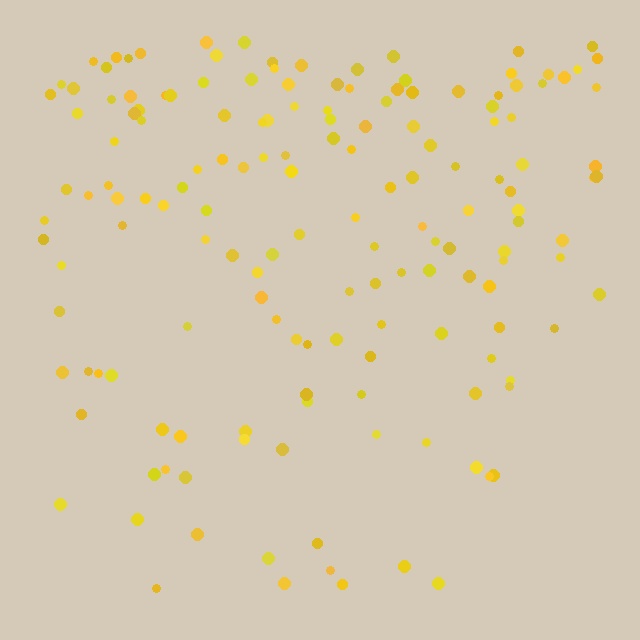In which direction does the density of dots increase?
From bottom to top, with the top side densest.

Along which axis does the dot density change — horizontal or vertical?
Vertical.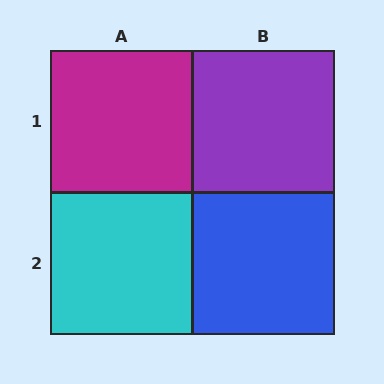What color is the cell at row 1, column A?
Magenta.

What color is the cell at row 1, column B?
Purple.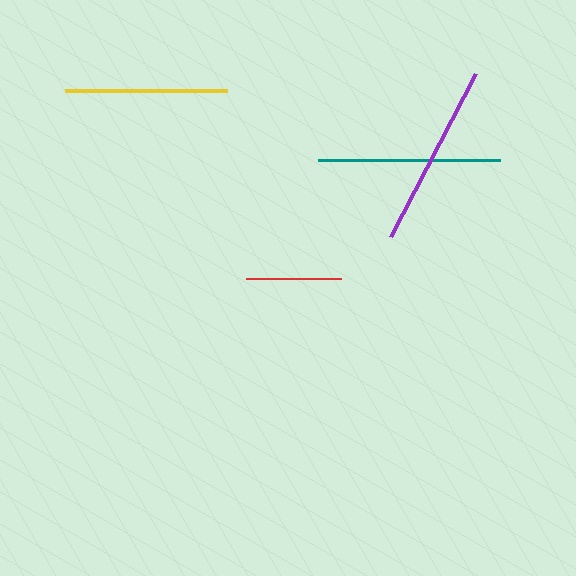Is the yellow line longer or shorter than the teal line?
The teal line is longer than the yellow line.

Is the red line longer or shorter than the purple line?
The purple line is longer than the red line.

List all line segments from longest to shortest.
From longest to shortest: purple, teal, yellow, red.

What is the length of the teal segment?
The teal segment is approximately 182 pixels long.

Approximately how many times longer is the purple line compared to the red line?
The purple line is approximately 1.9 times the length of the red line.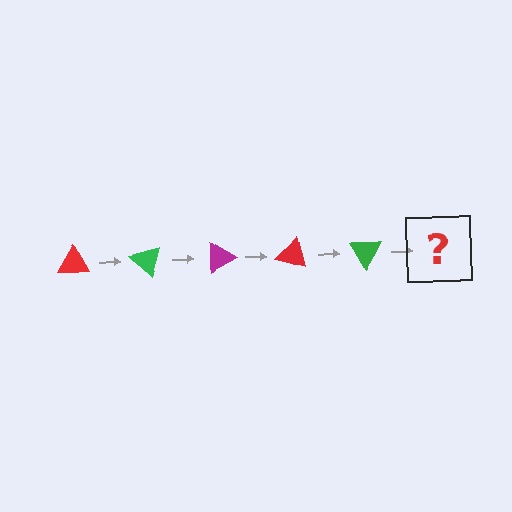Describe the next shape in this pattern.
It should be a magenta triangle, rotated 225 degrees from the start.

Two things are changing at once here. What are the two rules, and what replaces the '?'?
The two rules are that it rotates 45 degrees each step and the color cycles through red, green, and magenta. The '?' should be a magenta triangle, rotated 225 degrees from the start.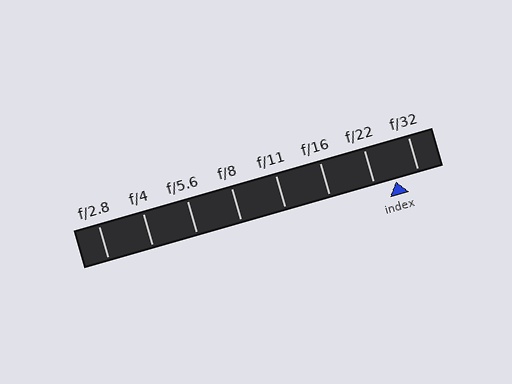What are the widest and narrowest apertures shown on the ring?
The widest aperture shown is f/2.8 and the narrowest is f/32.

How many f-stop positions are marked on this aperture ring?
There are 8 f-stop positions marked.